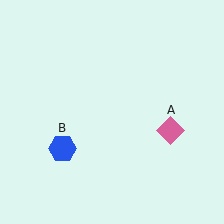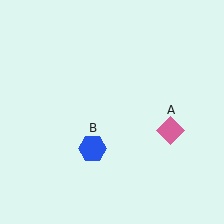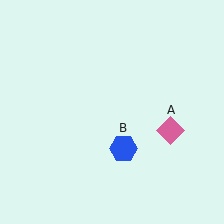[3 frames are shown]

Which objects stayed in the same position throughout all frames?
Pink diamond (object A) remained stationary.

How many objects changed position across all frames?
1 object changed position: blue hexagon (object B).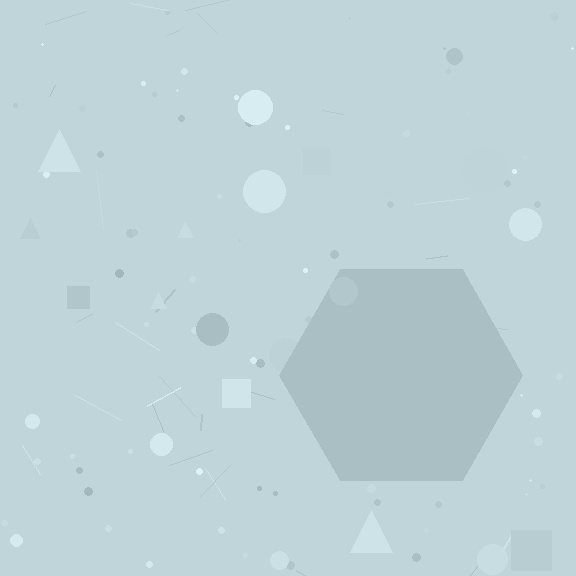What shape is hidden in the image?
A hexagon is hidden in the image.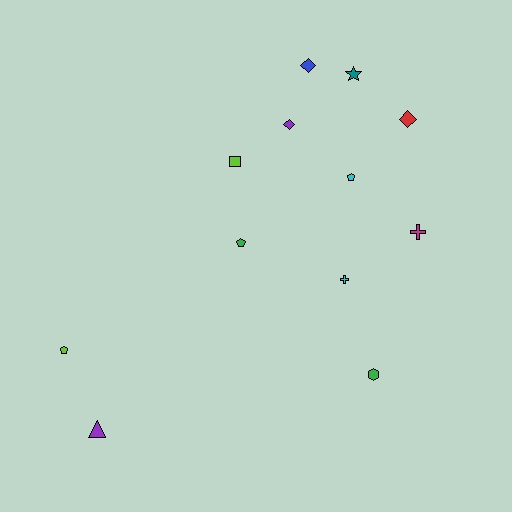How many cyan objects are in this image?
There are 2 cyan objects.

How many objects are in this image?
There are 12 objects.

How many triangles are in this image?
There is 1 triangle.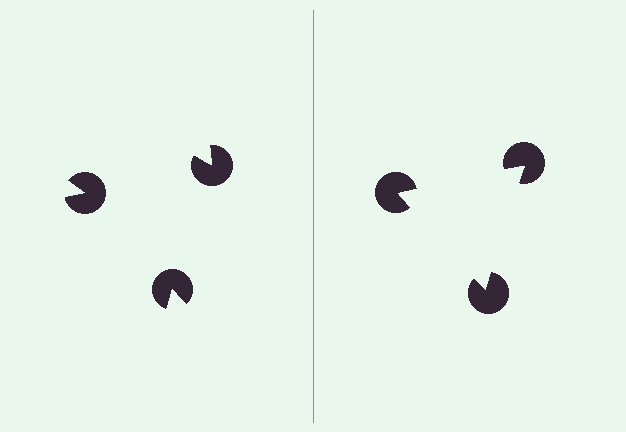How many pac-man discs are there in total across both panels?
6 — 3 on each side.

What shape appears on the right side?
An illusory triangle.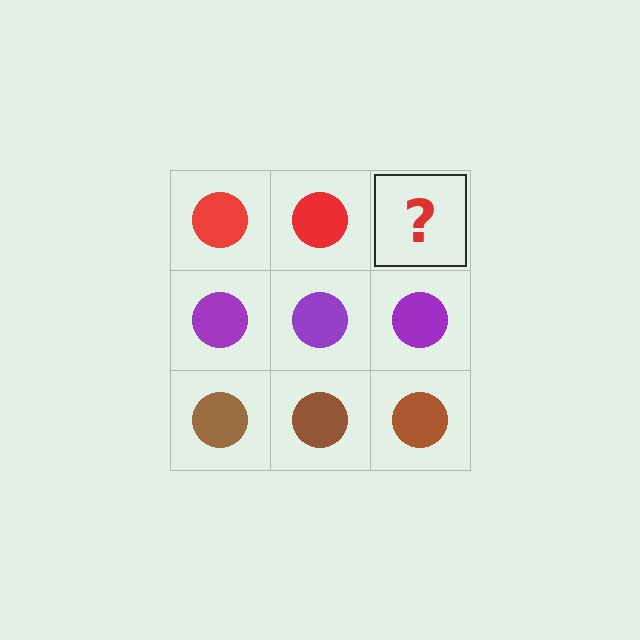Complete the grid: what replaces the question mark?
The question mark should be replaced with a red circle.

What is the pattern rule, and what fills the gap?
The rule is that each row has a consistent color. The gap should be filled with a red circle.